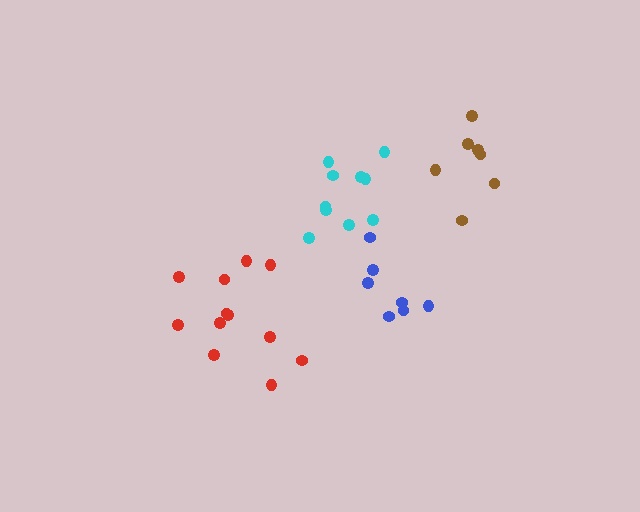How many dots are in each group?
Group 1: 7 dots, Group 2: 12 dots, Group 3: 10 dots, Group 4: 7 dots (36 total).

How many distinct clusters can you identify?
There are 4 distinct clusters.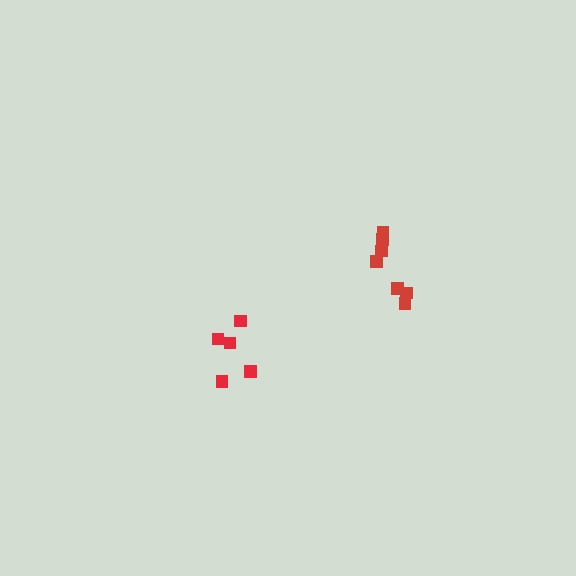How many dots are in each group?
Group 1: 7 dots, Group 2: 5 dots (12 total).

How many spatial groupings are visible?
There are 2 spatial groupings.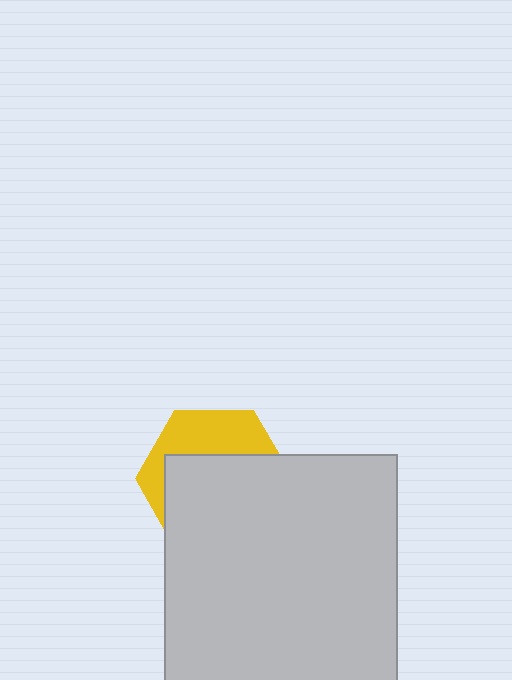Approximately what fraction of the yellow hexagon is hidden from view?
Roughly 64% of the yellow hexagon is hidden behind the light gray rectangle.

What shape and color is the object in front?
The object in front is a light gray rectangle.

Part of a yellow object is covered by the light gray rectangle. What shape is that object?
It is a hexagon.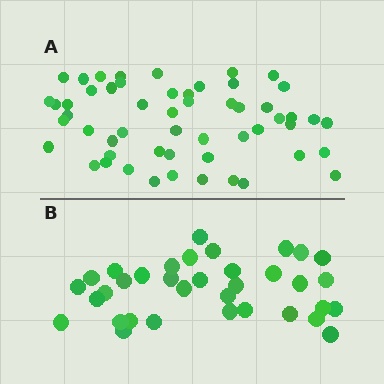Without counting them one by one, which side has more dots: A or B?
Region A (the top region) has more dots.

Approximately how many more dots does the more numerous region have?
Region A has approximately 20 more dots than region B.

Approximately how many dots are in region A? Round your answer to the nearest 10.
About 50 dots. (The exact count is 54, which rounds to 50.)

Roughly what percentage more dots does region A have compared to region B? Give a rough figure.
About 55% more.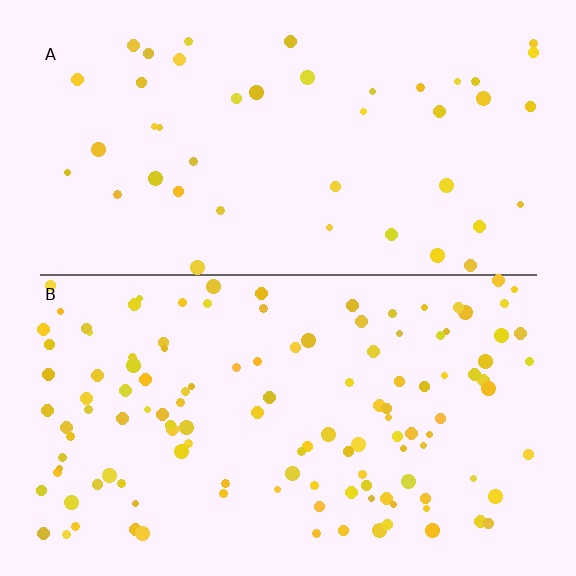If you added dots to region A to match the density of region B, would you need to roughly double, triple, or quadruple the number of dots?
Approximately triple.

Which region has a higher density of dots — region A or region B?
B (the bottom).